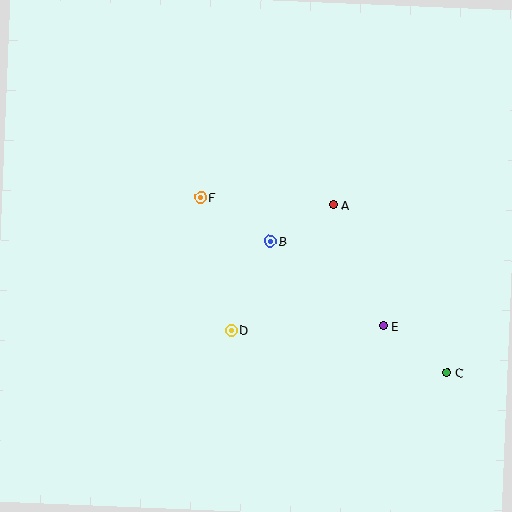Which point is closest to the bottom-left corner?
Point D is closest to the bottom-left corner.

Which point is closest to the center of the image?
Point B at (270, 241) is closest to the center.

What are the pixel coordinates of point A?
Point A is at (333, 205).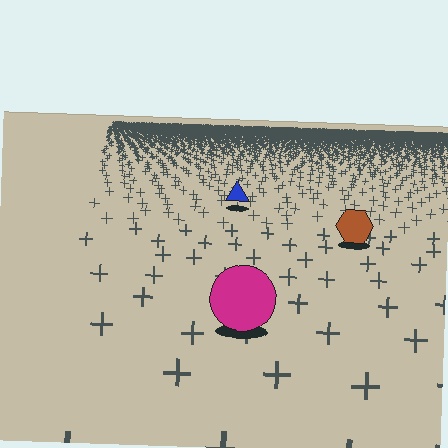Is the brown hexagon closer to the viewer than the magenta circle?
No. The magenta circle is closer — you can tell from the texture gradient: the ground texture is coarser near it.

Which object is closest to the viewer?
The magenta circle is closest. The texture marks near it are larger and more spread out.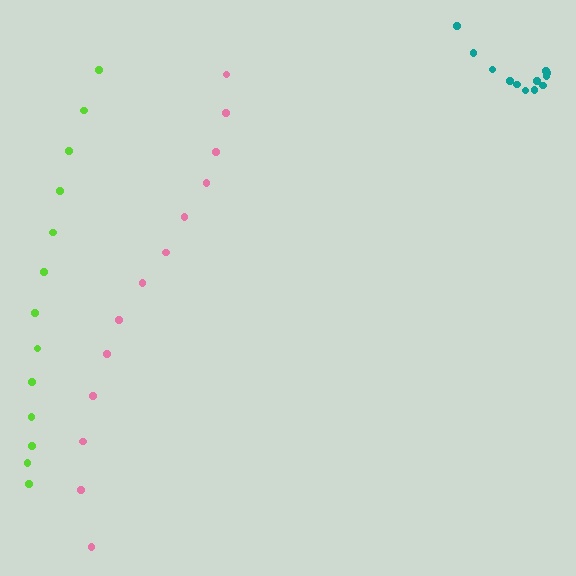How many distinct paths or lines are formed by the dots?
There are 3 distinct paths.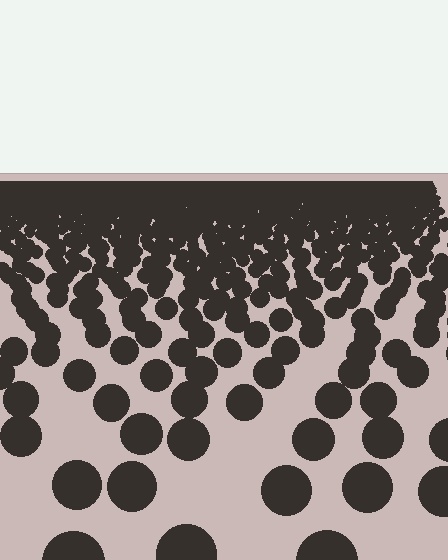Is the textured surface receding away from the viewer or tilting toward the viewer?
The surface is receding away from the viewer. Texture elements get smaller and denser toward the top.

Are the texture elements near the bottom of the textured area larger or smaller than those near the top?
Larger. Near the bottom, elements are closer to the viewer and appear at a bigger on-screen size.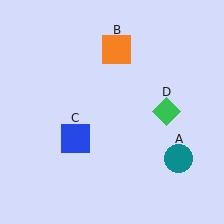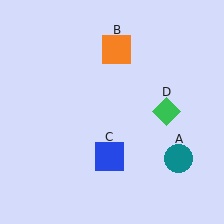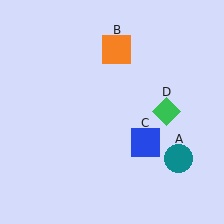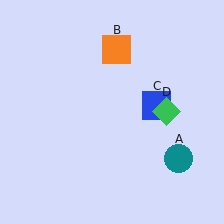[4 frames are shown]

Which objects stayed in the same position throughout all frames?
Teal circle (object A) and orange square (object B) and green diamond (object D) remained stationary.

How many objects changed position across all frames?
1 object changed position: blue square (object C).